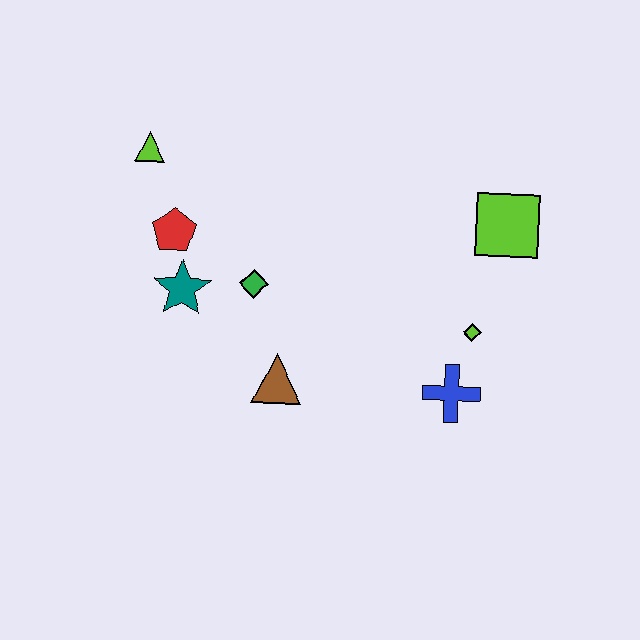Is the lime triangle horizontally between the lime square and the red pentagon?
No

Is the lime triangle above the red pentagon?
Yes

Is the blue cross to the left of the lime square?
Yes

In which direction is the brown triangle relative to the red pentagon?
The brown triangle is below the red pentagon.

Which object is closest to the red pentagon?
The teal star is closest to the red pentagon.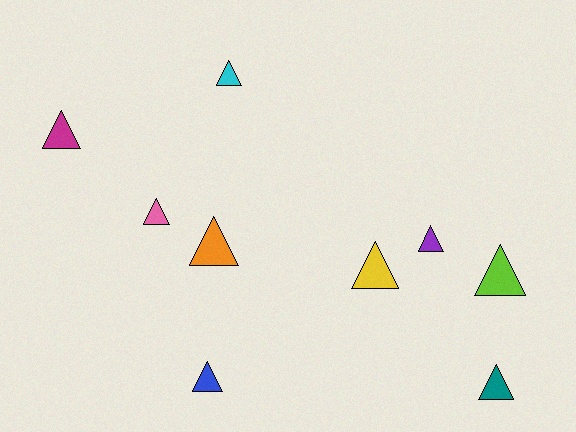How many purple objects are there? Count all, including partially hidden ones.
There is 1 purple object.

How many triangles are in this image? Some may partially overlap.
There are 9 triangles.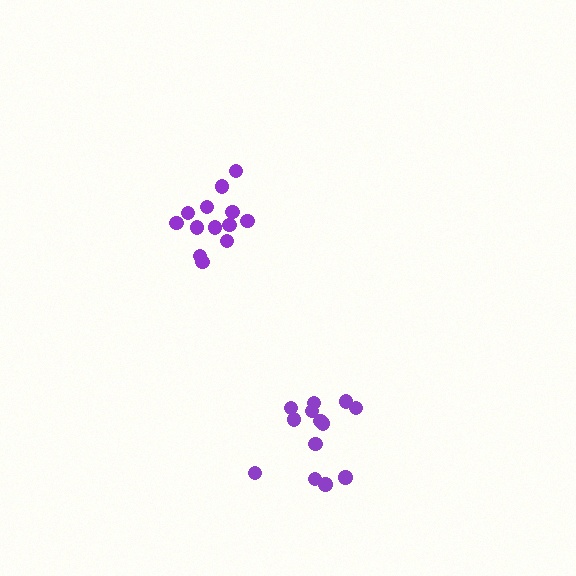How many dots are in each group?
Group 1: 13 dots, Group 2: 13 dots (26 total).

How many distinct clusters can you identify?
There are 2 distinct clusters.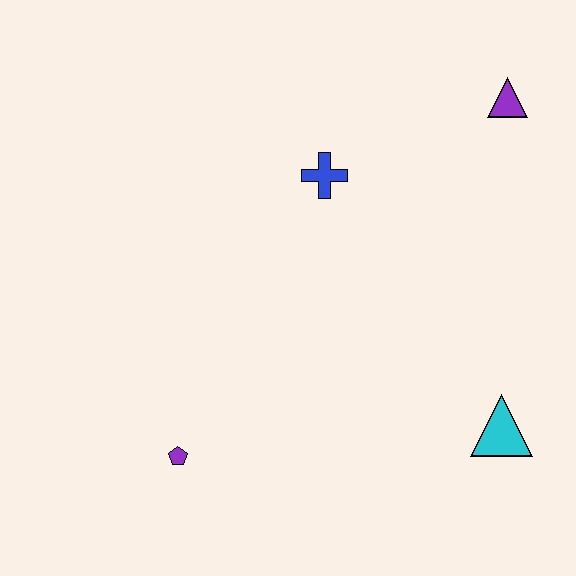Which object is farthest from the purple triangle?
The purple pentagon is farthest from the purple triangle.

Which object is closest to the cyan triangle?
The blue cross is closest to the cyan triangle.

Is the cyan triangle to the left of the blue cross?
No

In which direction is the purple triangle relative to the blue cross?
The purple triangle is to the right of the blue cross.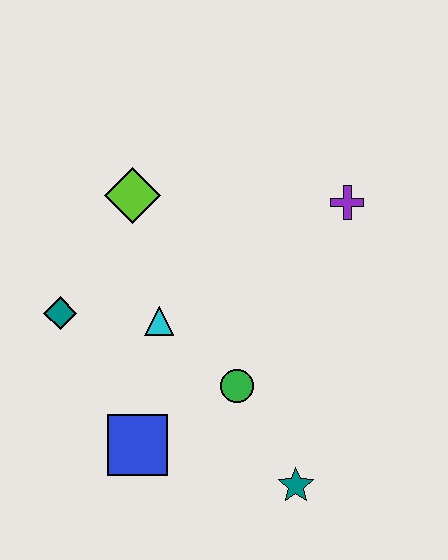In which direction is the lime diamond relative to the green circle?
The lime diamond is above the green circle.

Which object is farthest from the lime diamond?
The teal star is farthest from the lime diamond.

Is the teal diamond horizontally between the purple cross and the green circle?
No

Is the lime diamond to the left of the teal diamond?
No